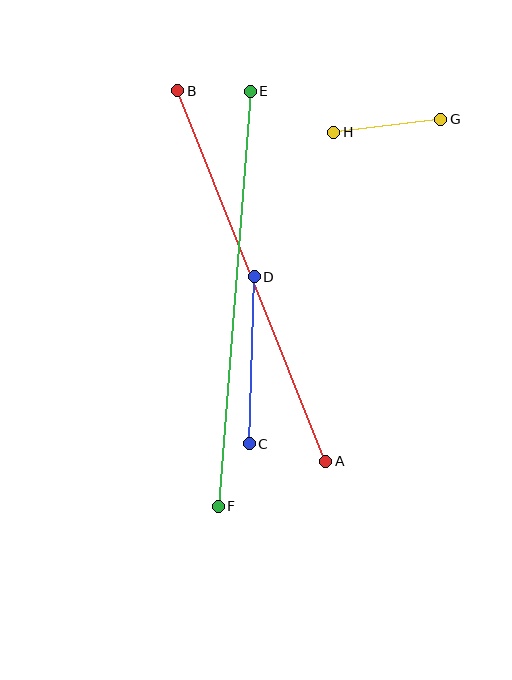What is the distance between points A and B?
The distance is approximately 399 pixels.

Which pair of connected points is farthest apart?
Points E and F are farthest apart.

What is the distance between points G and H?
The distance is approximately 108 pixels.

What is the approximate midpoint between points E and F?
The midpoint is at approximately (234, 299) pixels.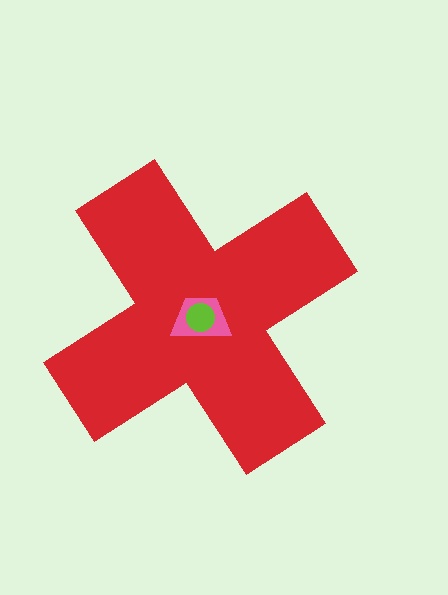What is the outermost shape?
The red cross.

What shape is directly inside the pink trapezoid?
The lime circle.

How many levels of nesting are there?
3.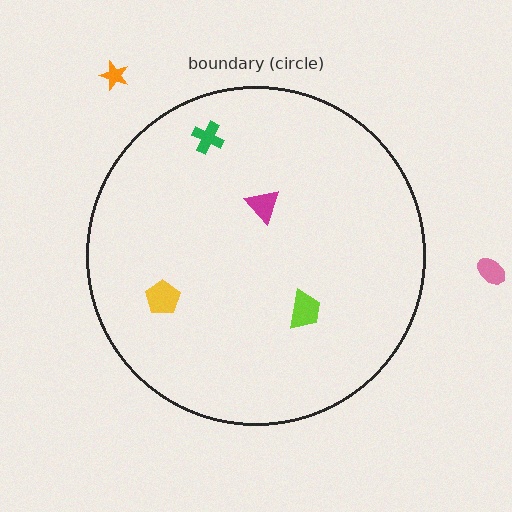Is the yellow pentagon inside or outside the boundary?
Inside.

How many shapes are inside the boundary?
4 inside, 2 outside.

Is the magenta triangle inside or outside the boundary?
Inside.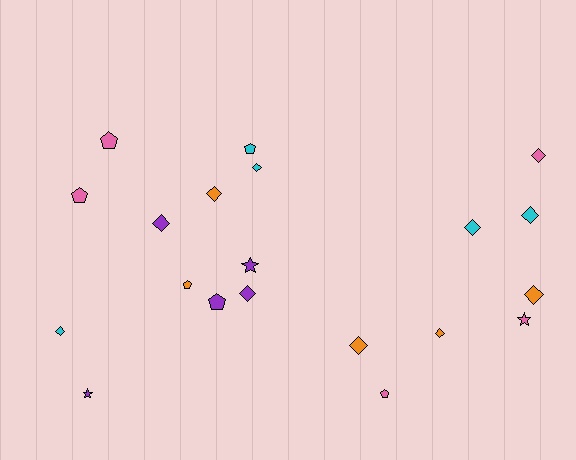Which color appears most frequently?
Cyan, with 5 objects.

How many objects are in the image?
There are 20 objects.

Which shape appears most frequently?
Diamond, with 11 objects.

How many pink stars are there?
There is 1 pink star.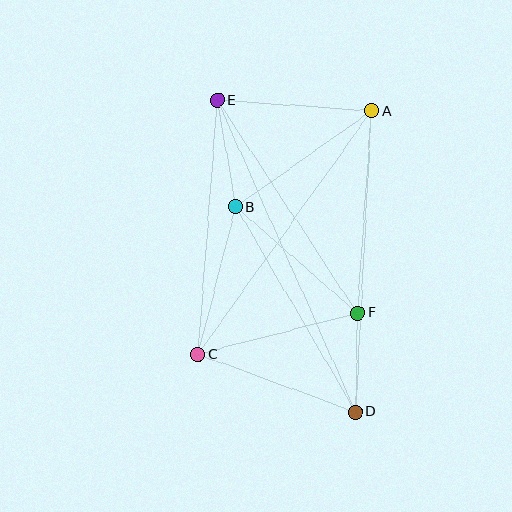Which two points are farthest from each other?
Points D and E are farthest from each other.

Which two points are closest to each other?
Points D and F are closest to each other.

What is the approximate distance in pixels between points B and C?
The distance between B and C is approximately 152 pixels.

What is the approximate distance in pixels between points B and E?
The distance between B and E is approximately 109 pixels.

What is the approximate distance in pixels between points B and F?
The distance between B and F is approximately 162 pixels.